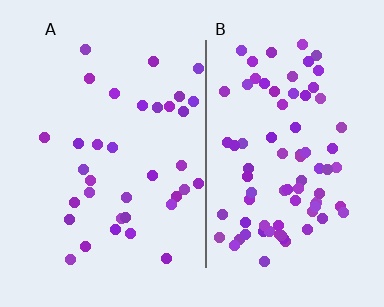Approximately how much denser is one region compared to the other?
Approximately 2.3× — region B over region A.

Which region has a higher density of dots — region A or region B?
B (the right).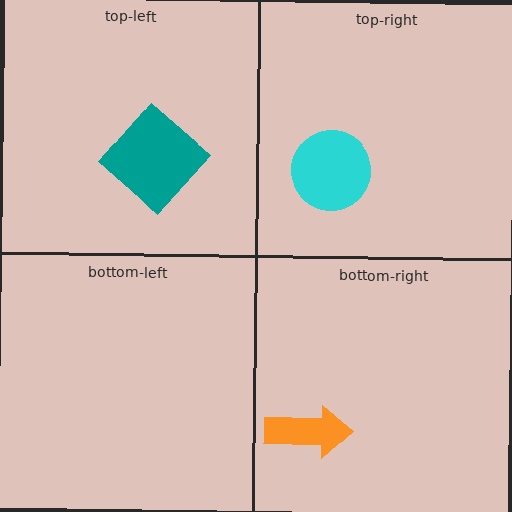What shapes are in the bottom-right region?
The orange arrow.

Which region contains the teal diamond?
The top-left region.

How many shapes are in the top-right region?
1.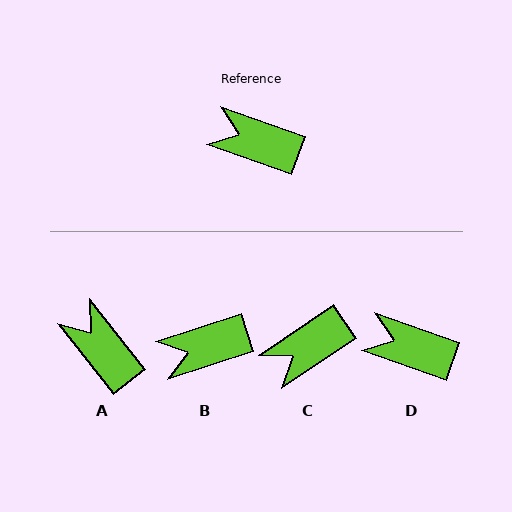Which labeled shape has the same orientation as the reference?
D.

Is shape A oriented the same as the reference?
No, it is off by about 33 degrees.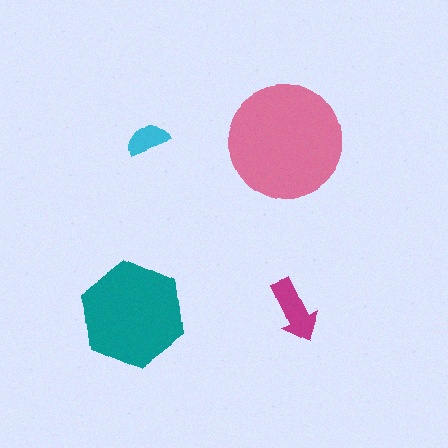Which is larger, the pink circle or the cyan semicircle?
The pink circle.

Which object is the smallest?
The cyan semicircle.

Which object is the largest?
The pink circle.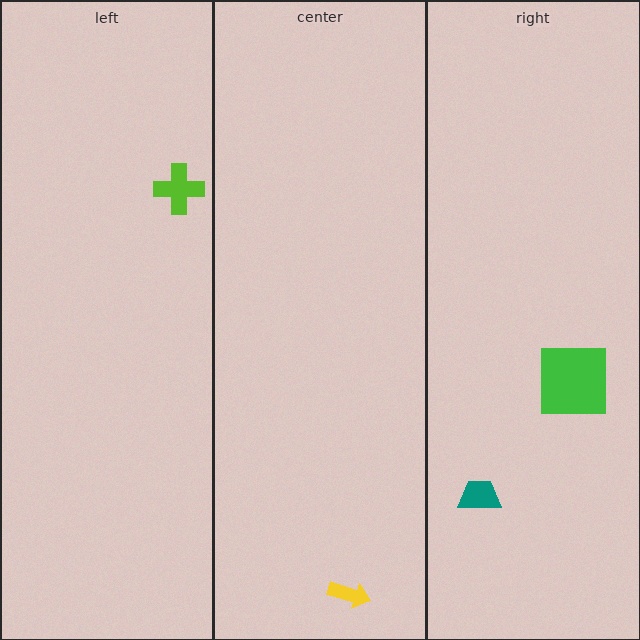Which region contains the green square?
The right region.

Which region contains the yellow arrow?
The center region.